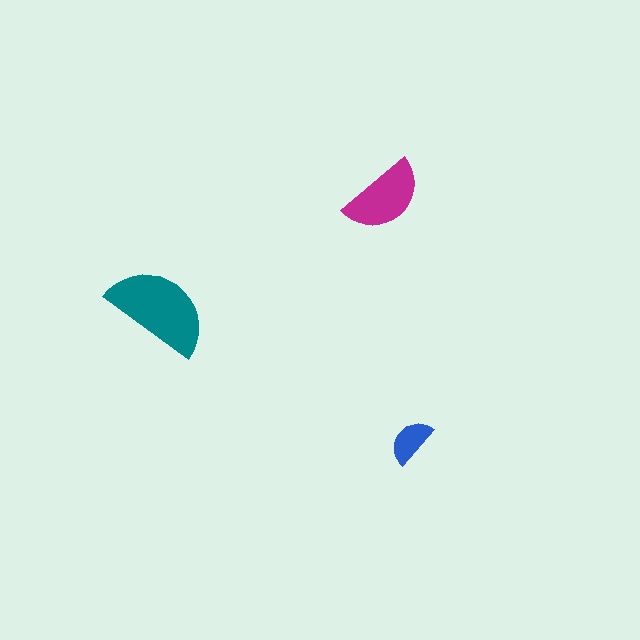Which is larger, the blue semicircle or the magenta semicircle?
The magenta one.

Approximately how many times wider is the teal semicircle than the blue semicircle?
About 2 times wider.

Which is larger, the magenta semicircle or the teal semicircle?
The teal one.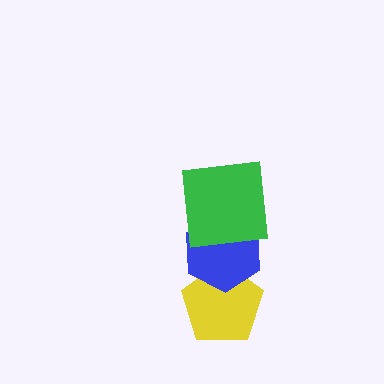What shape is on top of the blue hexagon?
The green square is on top of the blue hexagon.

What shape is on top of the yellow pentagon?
The blue hexagon is on top of the yellow pentagon.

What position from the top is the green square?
The green square is 1st from the top.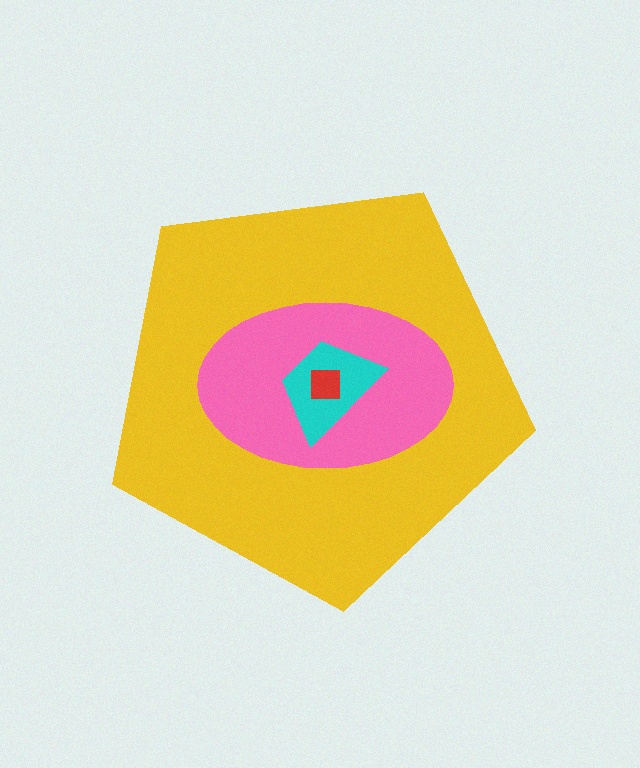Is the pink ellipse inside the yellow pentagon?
Yes.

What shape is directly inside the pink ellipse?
The cyan trapezoid.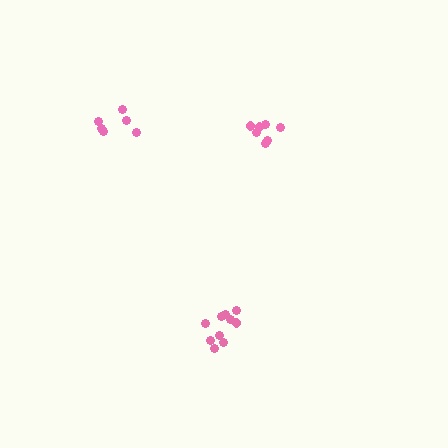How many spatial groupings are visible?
There are 3 spatial groupings.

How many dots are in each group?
Group 1: 10 dots, Group 2: 6 dots, Group 3: 7 dots (23 total).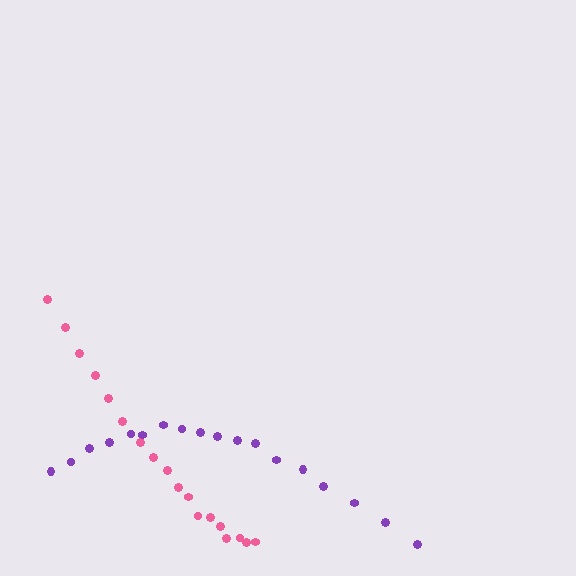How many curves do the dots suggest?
There are 2 distinct paths.